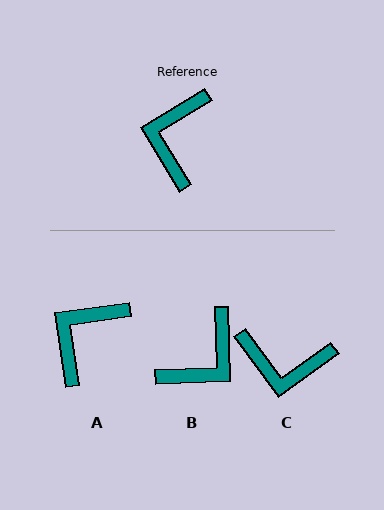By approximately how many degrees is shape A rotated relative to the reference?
Approximately 23 degrees clockwise.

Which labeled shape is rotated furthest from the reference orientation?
B, about 151 degrees away.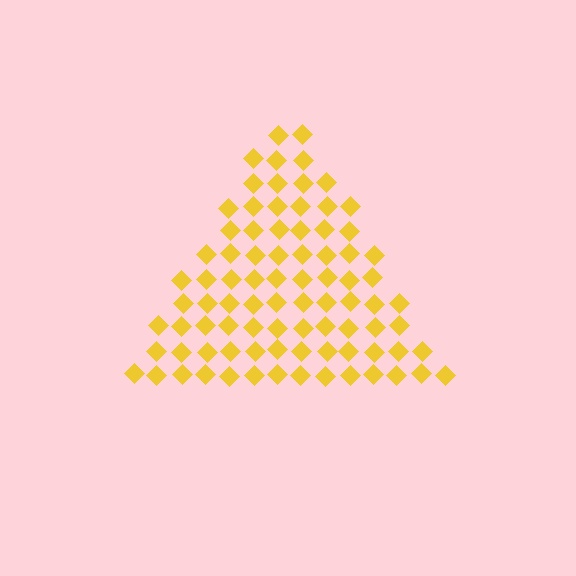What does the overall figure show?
The overall figure shows a triangle.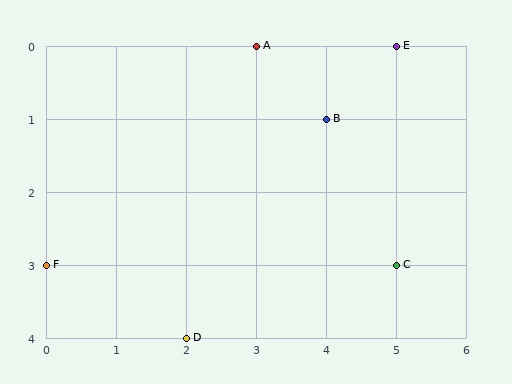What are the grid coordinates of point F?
Point F is at grid coordinates (0, 3).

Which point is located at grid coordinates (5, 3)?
Point C is at (5, 3).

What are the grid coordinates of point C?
Point C is at grid coordinates (5, 3).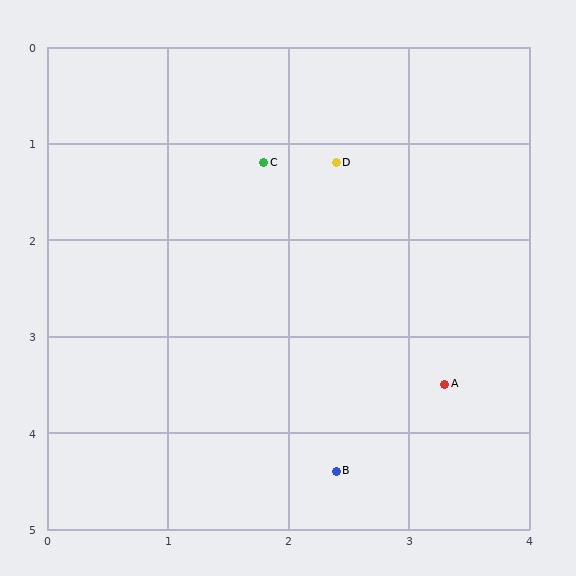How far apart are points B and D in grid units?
Points B and D are about 3.2 grid units apart.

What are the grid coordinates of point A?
Point A is at approximately (3.3, 3.5).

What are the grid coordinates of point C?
Point C is at approximately (1.8, 1.2).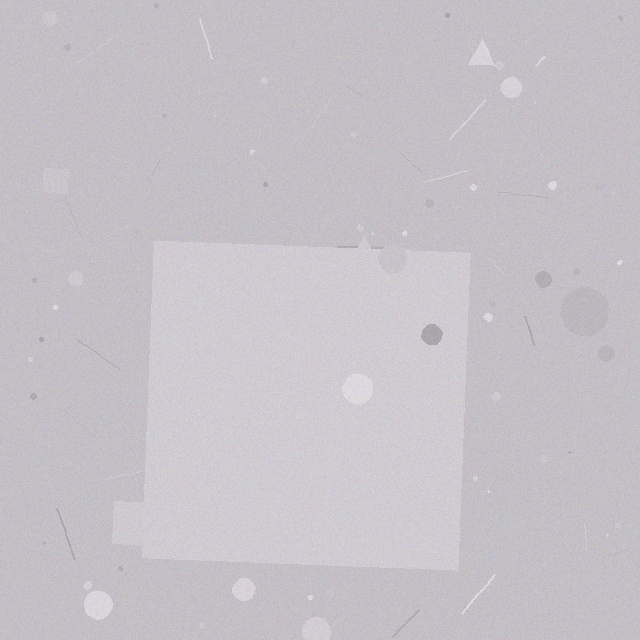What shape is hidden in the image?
A square is hidden in the image.